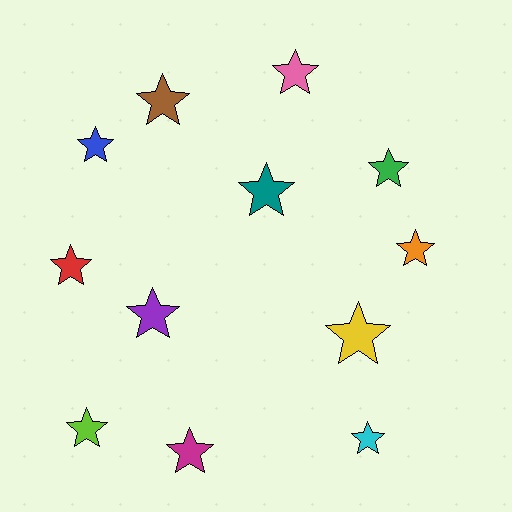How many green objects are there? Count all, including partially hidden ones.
There is 1 green object.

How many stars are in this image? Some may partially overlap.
There are 12 stars.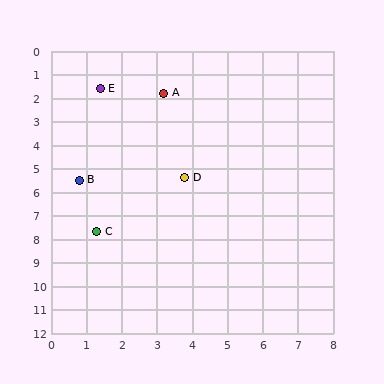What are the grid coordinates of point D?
Point D is at approximately (3.8, 5.4).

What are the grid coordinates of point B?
Point B is at approximately (0.8, 5.5).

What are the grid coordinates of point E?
Point E is at approximately (1.4, 1.6).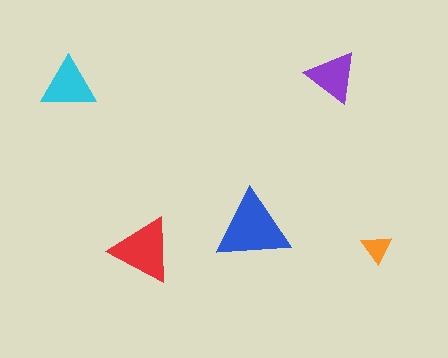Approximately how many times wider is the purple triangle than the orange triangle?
About 1.5 times wider.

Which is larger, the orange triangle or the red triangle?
The red one.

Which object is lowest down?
The red triangle is bottommost.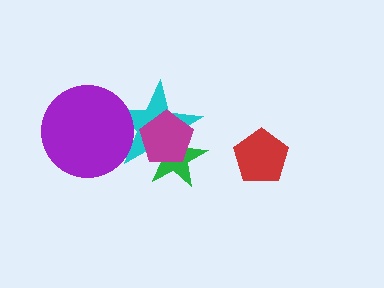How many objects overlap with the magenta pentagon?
2 objects overlap with the magenta pentagon.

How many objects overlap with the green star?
2 objects overlap with the green star.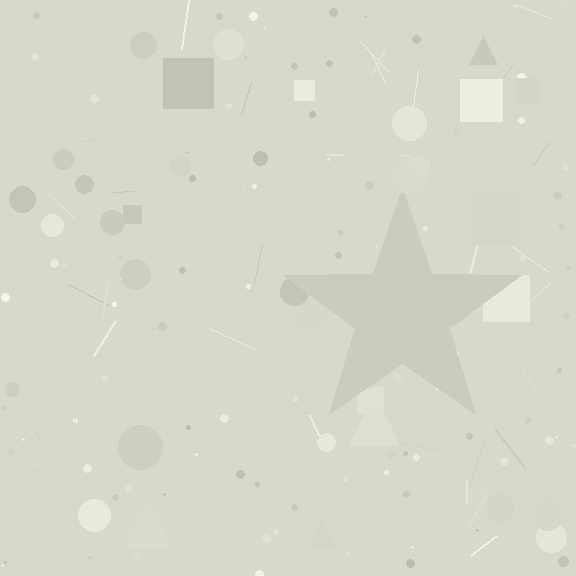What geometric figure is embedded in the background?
A star is embedded in the background.